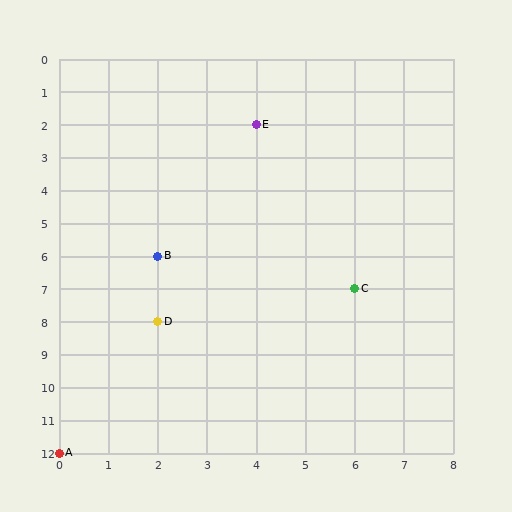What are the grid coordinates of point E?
Point E is at grid coordinates (4, 2).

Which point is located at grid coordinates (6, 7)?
Point C is at (6, 7).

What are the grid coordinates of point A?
Point A is at grid coordinates (0, 12).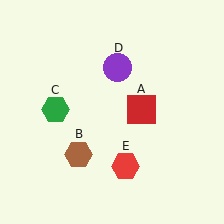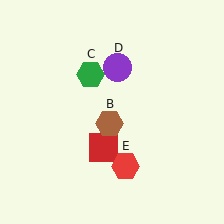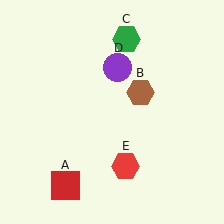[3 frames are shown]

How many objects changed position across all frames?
3 objects changed position: red square (object A), brown hexagon (object B), green hexagon (object C).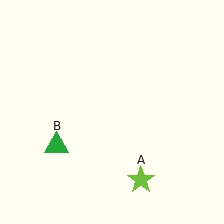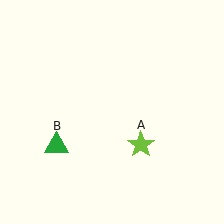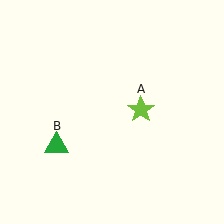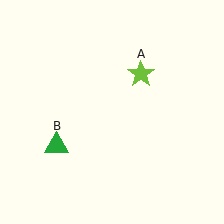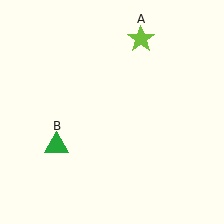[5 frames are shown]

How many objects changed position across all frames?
1 object changed position: lime star (object A).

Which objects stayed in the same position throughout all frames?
Green triangle (object B) remained stationary.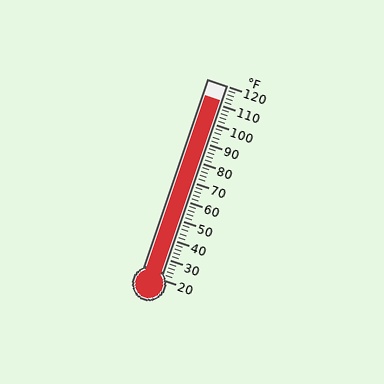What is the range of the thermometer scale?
The thermometer scale ranges from 20°F to 120°F.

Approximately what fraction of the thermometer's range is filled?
The thermometer is filled to approximately 90% of its range.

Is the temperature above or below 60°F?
The temperature is above 60°F.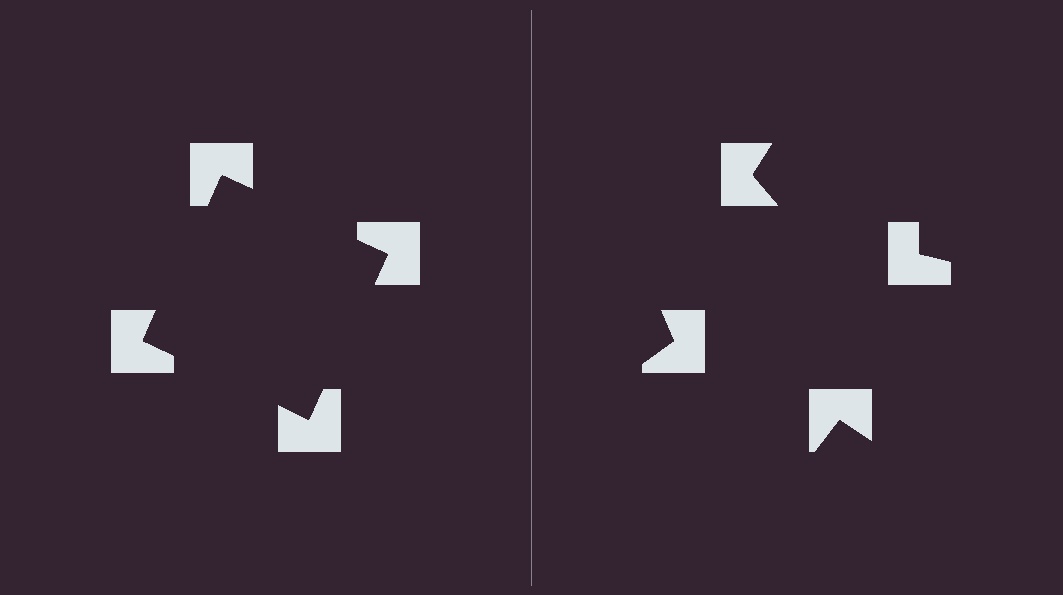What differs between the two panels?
The notched squares are positioned identically on both sides; only the wedge orientations differ. On the left they align to a square; on the right they are misaligned.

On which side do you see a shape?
An illusory square appears on the left side. On the right side the wedge cuts are rotated, so no coherent shape forms.